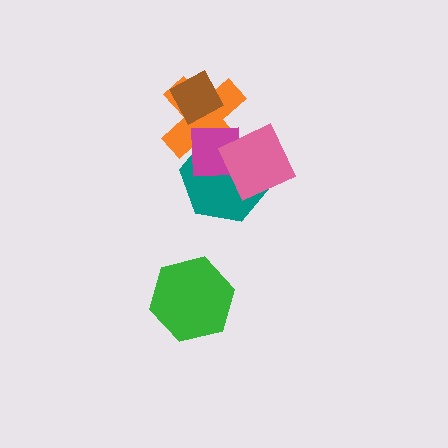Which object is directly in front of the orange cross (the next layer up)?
The brown diamond is directly in front of the orange cross.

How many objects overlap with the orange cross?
3 objects overlap with the orange cross.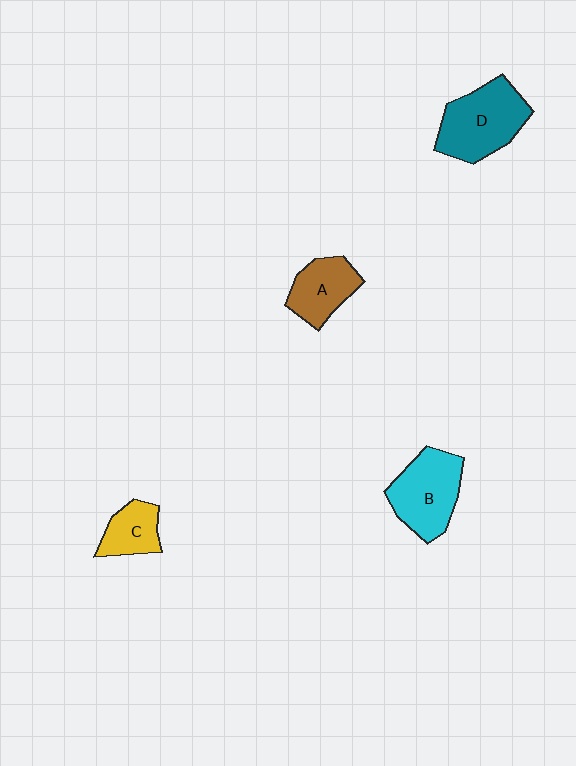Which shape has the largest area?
Shape D (teal).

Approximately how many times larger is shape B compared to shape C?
Approximately 1.8 times.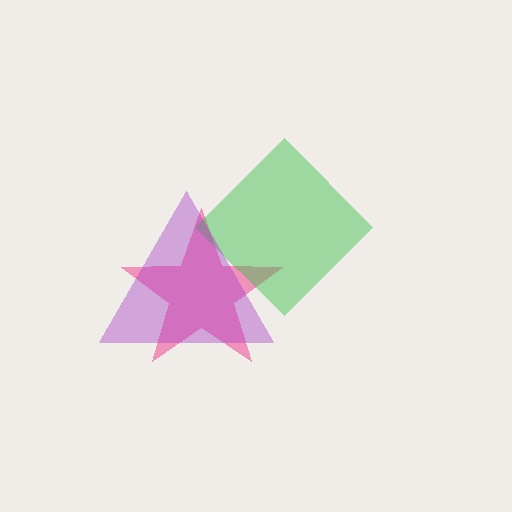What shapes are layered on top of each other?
The layered shapes are: a pink star, a green diamond, a purple triangle.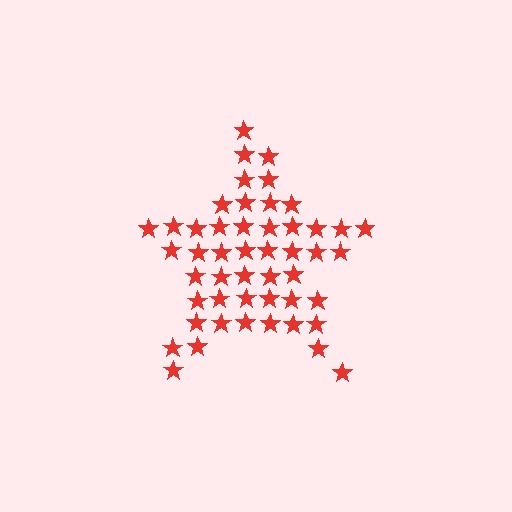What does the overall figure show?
The overall figure shows a star.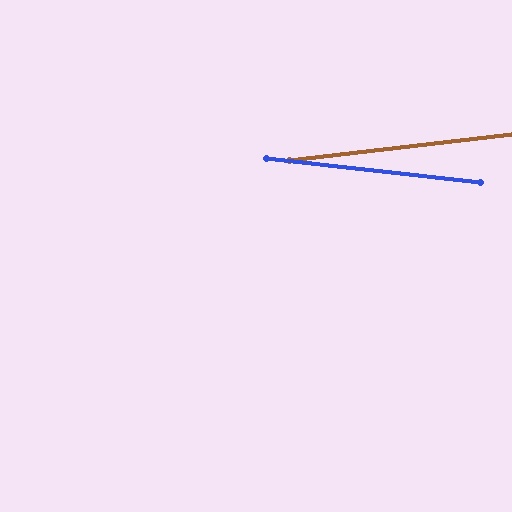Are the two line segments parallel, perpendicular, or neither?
Neither parallel nor perpendicular — they differ by about 13°.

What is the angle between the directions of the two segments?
Approximately 13 degrees.